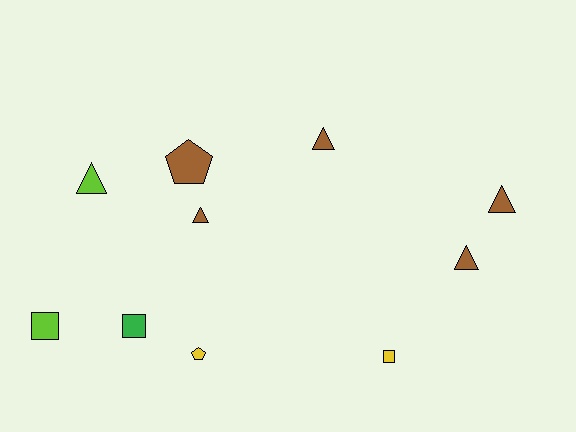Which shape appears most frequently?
Triangle, with 5 objects.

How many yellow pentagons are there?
There is 1 yellow pentagon.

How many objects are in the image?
There are 10 objects.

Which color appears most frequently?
Brown, with 5 objects.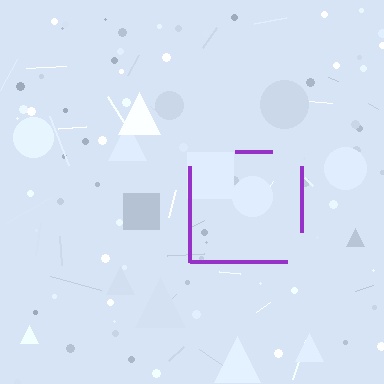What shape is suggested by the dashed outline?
The dashed outline suggests a square.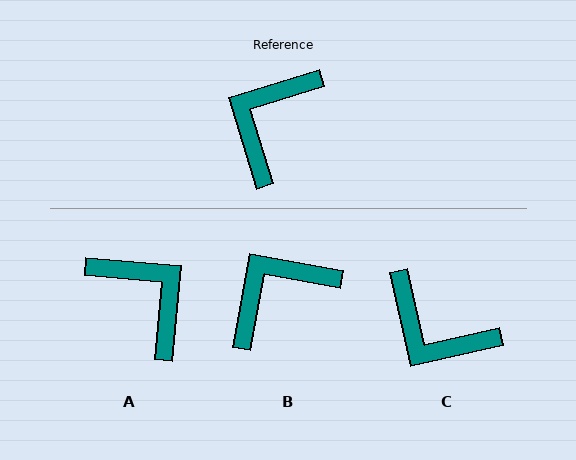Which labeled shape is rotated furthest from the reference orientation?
A, about 113 degrees away.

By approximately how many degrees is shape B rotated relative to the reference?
Approximately 28 degrees clockwise.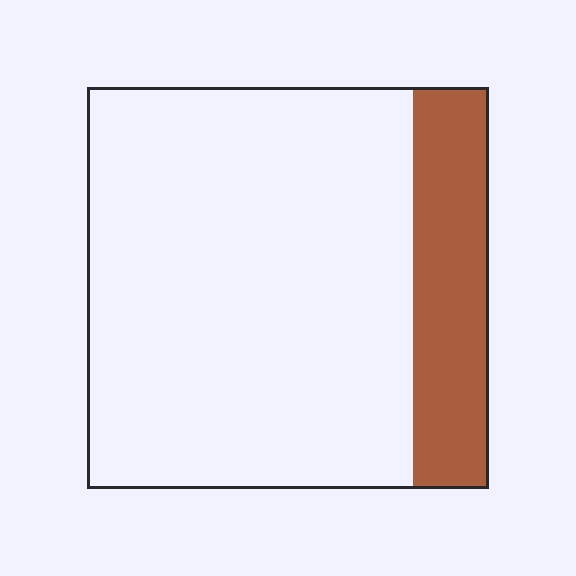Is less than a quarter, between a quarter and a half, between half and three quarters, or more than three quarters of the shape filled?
Less than a quarter.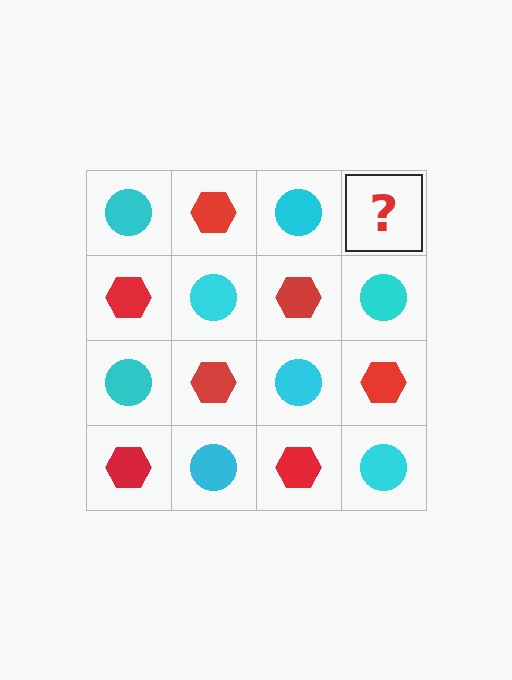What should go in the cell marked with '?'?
The missing cell should contain a red hexagon.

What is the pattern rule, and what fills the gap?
The rule is that it alternates cyan circle and red hexagon in a checkerboard pattern. The gap should be filled with a red hexagon.